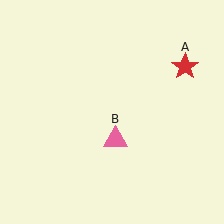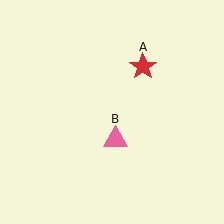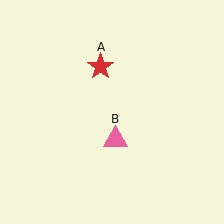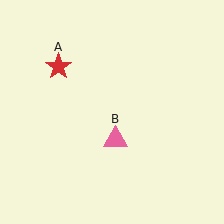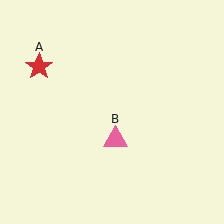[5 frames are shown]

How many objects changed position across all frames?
1 object changed position: red star (object A).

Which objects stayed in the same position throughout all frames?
Pink triangle (object B) remained stationary.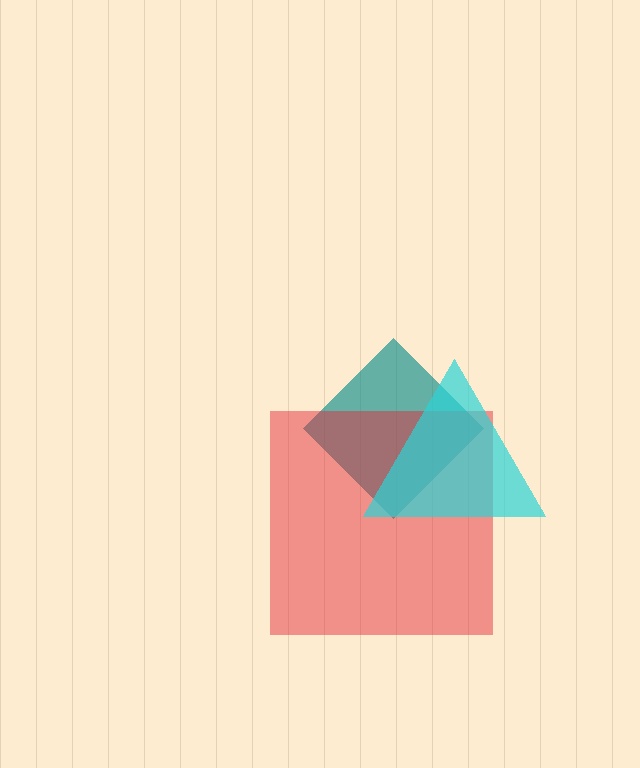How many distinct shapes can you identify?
There are 3 distinct shapes: a teal diamond, a red square, a cyan triangle.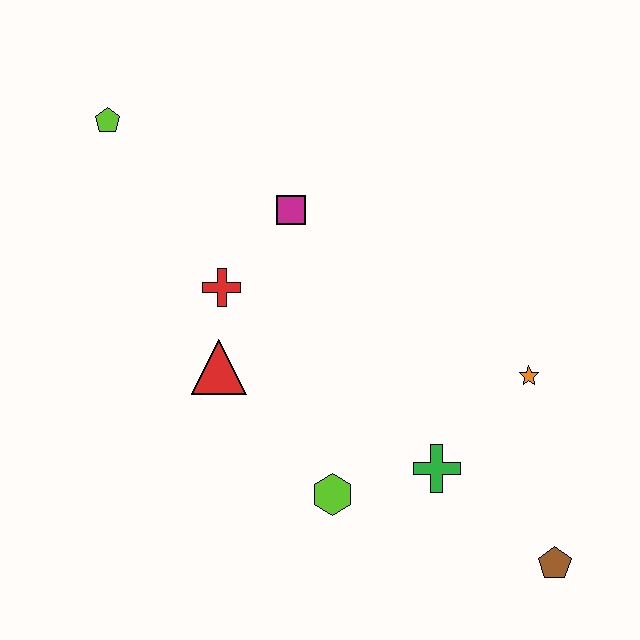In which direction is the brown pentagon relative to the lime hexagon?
The brown pentagon is to the right of the lime hexagon.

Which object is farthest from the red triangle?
The brown pentagon is farthest from the red triangle.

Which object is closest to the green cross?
The lime hexagon is closest to the green cross.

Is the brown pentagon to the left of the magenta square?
No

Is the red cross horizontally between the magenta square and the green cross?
No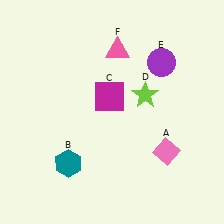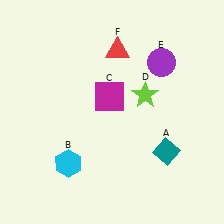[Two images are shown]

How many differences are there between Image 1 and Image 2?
There are 3 differences between the two images.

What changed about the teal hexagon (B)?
In Image 1, B is teal. In Image 2, it changed to cyan.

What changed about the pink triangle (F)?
In Image 1, F is pink. In Image 2, it changed to red.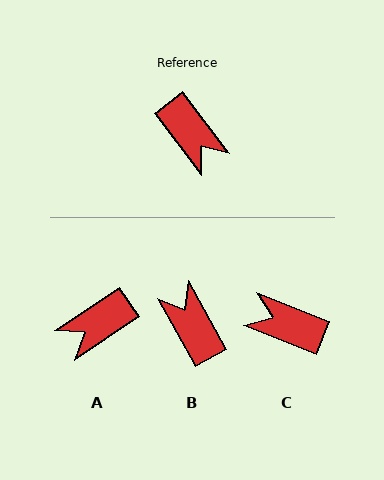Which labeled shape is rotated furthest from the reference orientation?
B, about 172 degrees away.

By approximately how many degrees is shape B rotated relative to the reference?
Approximately 172 degrees counter-clockwise.